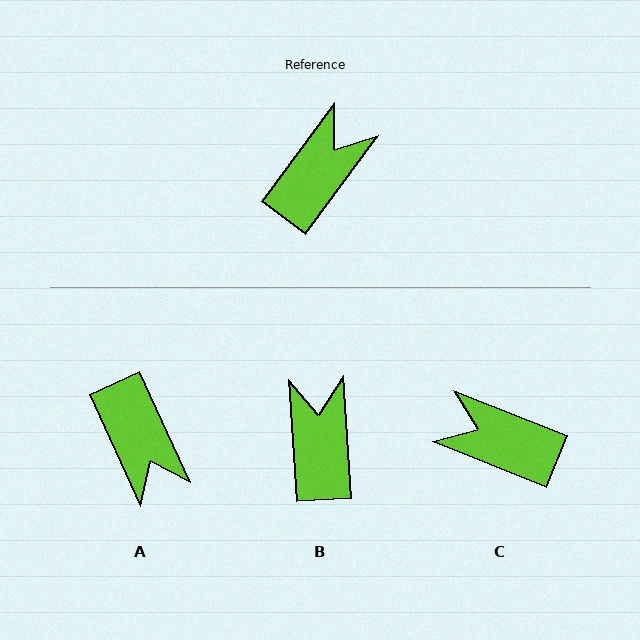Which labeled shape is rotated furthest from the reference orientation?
A, about 118 degrees away.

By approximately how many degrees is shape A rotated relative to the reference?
Approximately 118 degrees clockwise.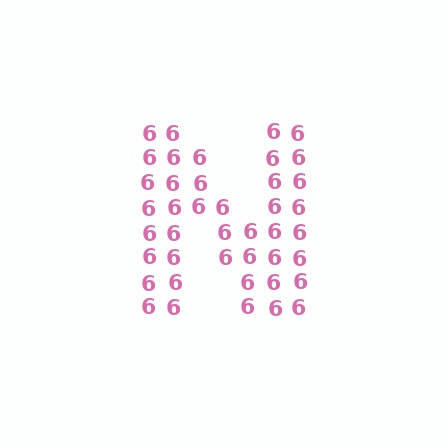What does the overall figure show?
The overall figure shows the letter N.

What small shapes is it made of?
It is made of small digit 6's.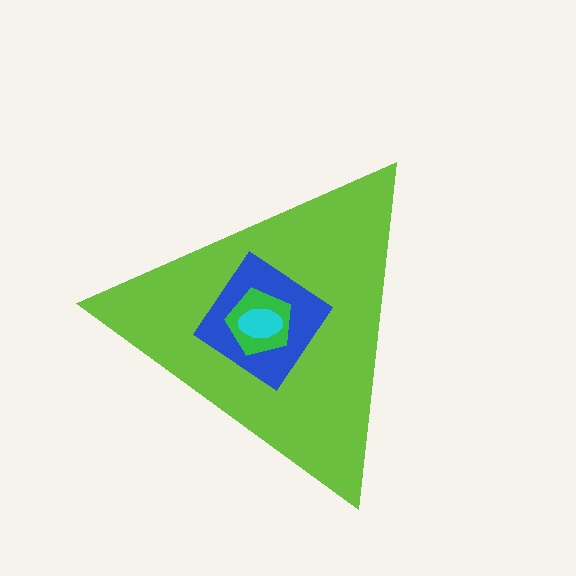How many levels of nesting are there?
4.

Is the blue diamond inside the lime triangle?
Yes.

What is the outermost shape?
The lime triangle.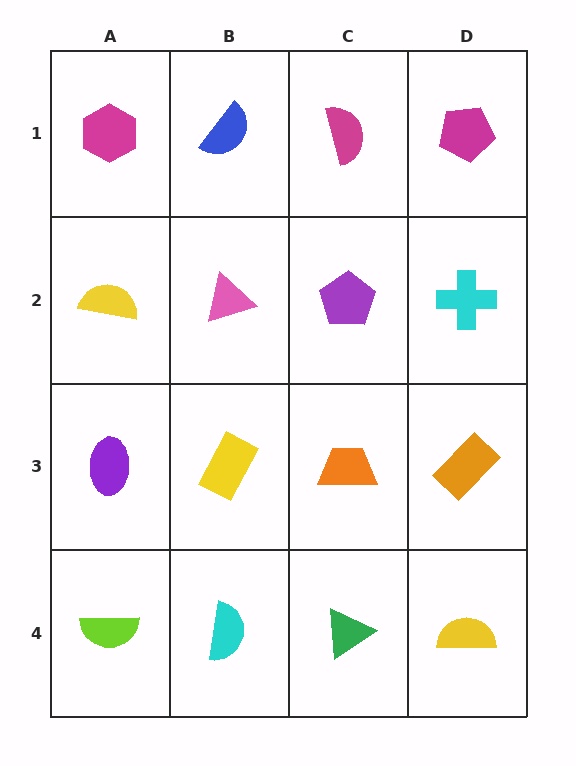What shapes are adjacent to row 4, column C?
An orange trapezoid (row 3, column C), a cyan semicircle (row 4, column B), a yellow semicircle (row 4, column D).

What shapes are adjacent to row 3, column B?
A pink triangle (row 2, column B), a cyan semicircle (row 4, column B), a purple ellipse (row 3, column A), an orange trapezoid (row 3, column C).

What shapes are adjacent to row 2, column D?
A magenta pentagon (row 1, column D), an orange rectangle (row 3, column D), a purple pentagon (row 2, column C).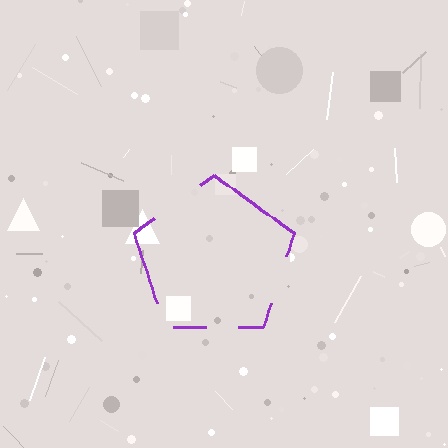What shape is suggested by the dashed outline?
The dashed outline suggests a pentagon.